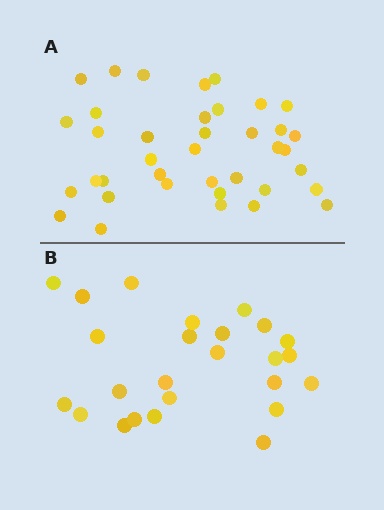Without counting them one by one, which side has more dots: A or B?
Region A (the top region) has more dots.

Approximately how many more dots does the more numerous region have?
Region A has approximately 15 more dots than region B.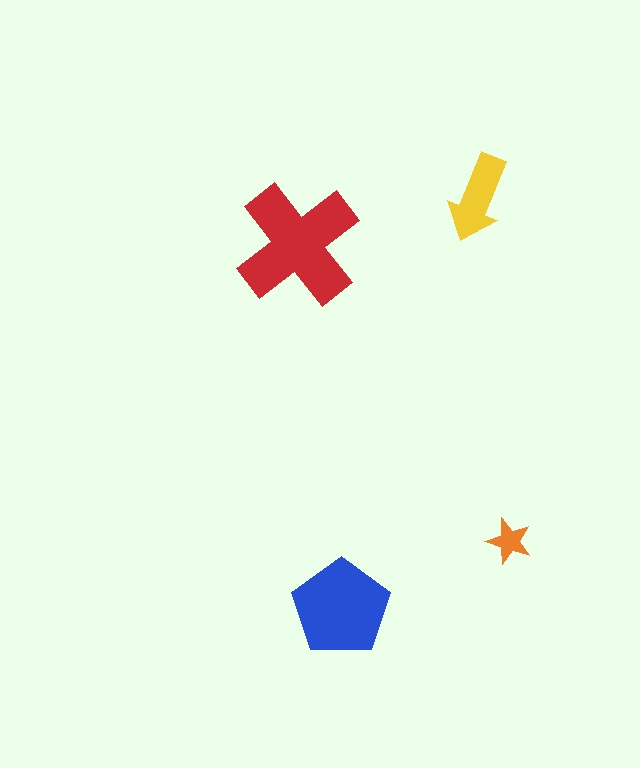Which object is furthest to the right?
The orange star is rightmost.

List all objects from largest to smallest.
The red cross, the blue pentagon, the yellow arrow, the orange star.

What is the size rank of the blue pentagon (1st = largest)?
2nd.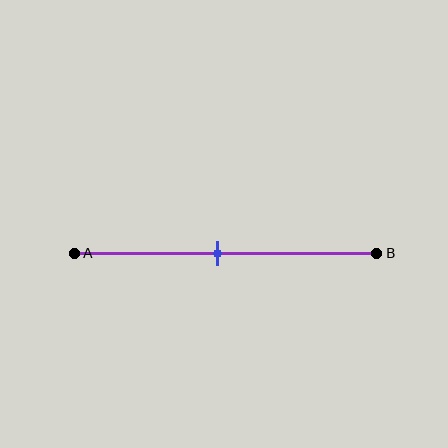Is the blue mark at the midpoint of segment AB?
Yes, the mark is approximately at the midpoint.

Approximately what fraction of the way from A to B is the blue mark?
The blue mark is approximately 45% of the way from A to B.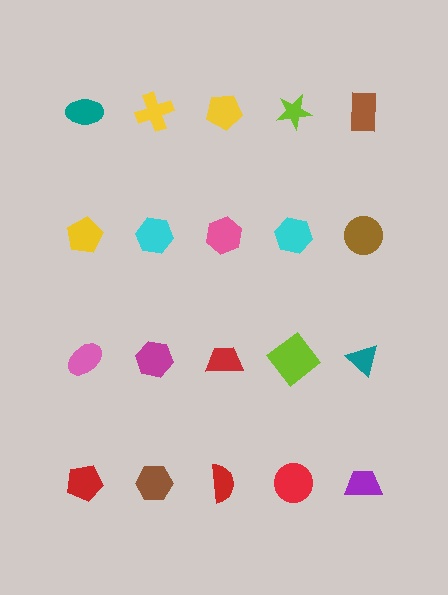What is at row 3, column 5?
A teal triangle.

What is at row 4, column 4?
A red circle.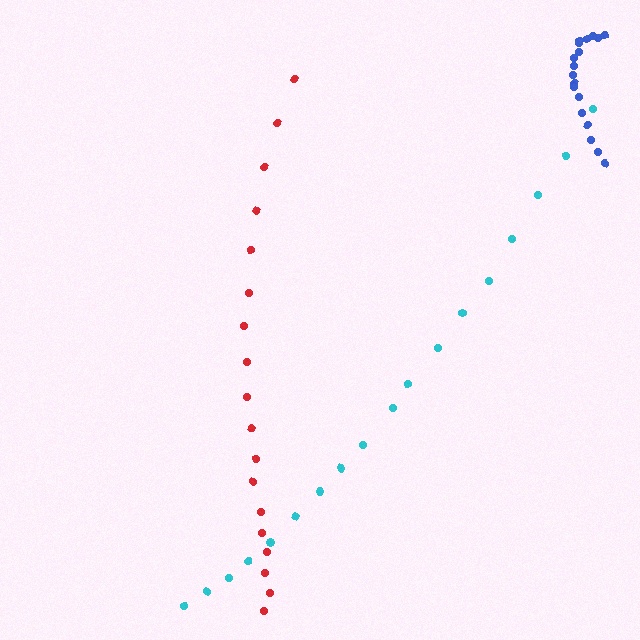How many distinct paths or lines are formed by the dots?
There are 3 distinct paths.